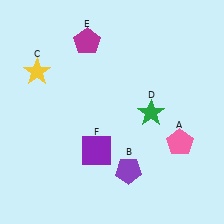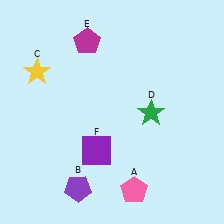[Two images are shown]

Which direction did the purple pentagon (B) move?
The purple pentagon (B) moved left.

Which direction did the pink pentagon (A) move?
The pink pentagon (A) moved down.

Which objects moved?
The objects that moved are: the pink pentagon (A), the purple pentagon (B).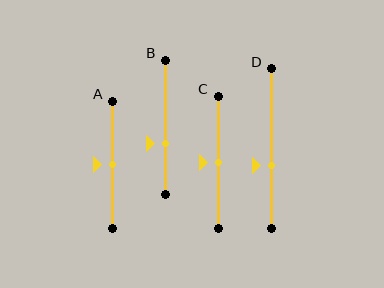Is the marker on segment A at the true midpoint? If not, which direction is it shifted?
Yes, the marker on segment A is at the true midpoint.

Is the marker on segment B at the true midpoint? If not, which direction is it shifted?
No, the marker on segment B is shifted downward by about 12% of the segment length.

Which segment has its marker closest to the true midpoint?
Segment A has its marker closest to the true midpoint.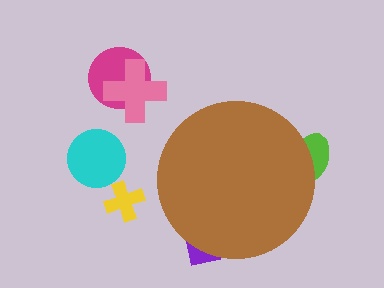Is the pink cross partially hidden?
No, the pink cross is fully visible.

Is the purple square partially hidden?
Yes, the purple square is partially hidden behind the brown circle.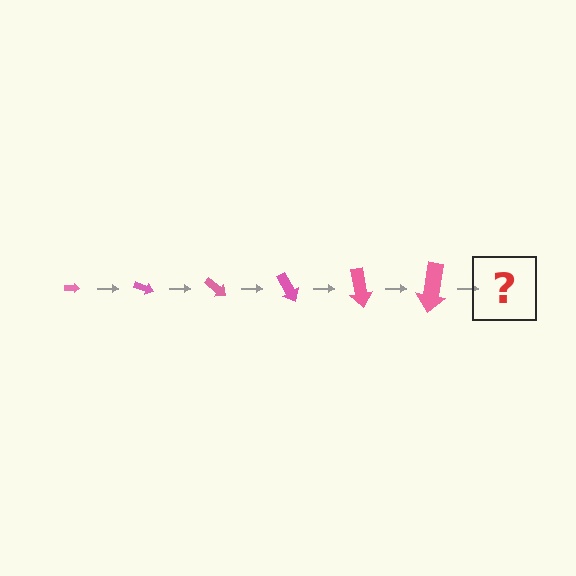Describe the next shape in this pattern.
It should be an arrow, larger than the previous one and rotated 120 degrees from the start.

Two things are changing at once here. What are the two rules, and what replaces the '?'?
The two rules are that the arrow grows larger each step and it rotates 20 degrees each step. The '?' should be an arrow, larger than the previous one and rotated 120 degrees from the start.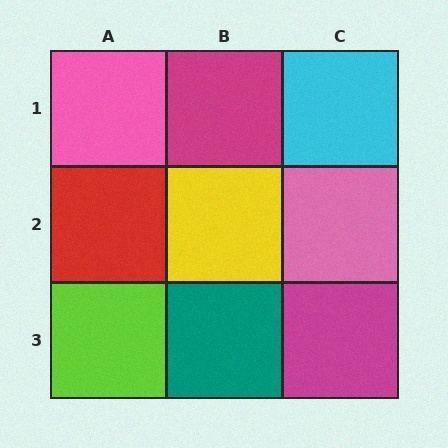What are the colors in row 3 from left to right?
Lime, teal, magenta.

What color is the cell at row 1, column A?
Pink.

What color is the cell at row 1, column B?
Magenta.